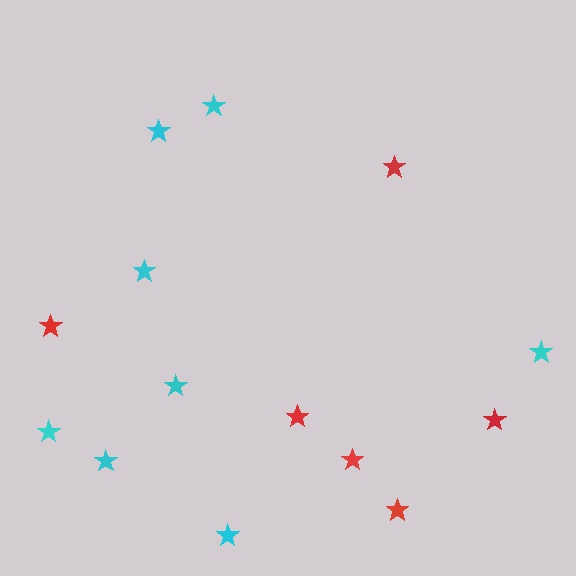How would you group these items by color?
There are 2 groups: one group of red stars (6) and one group of cyan stars (8).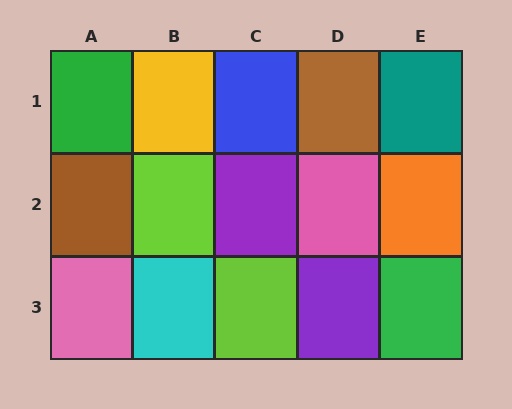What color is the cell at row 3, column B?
Cyan.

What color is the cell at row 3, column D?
Purple.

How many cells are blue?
1 cell is blue.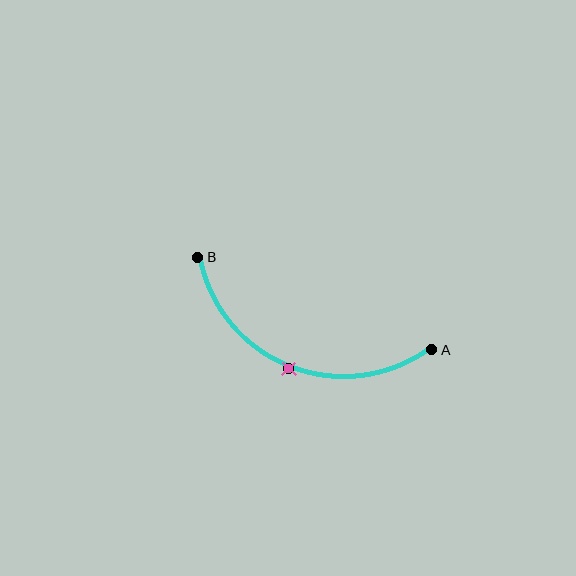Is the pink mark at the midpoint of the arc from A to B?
Yes. The pink mark lies on the arc at equal arc-length from both A and B — it is the arc midpoint.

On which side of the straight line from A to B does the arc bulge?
The arc bulges below the straight line connecting A and B.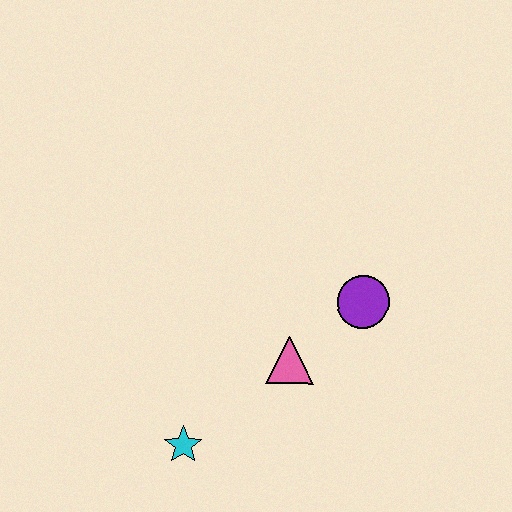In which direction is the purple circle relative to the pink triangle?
The purple circle is to the right of the pink triangle.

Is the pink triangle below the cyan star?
No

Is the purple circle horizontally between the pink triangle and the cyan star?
No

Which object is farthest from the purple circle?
The cyan star is farthest from the purple circle.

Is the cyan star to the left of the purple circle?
Yes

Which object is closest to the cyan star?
The pink triangle is closest to the cyan star.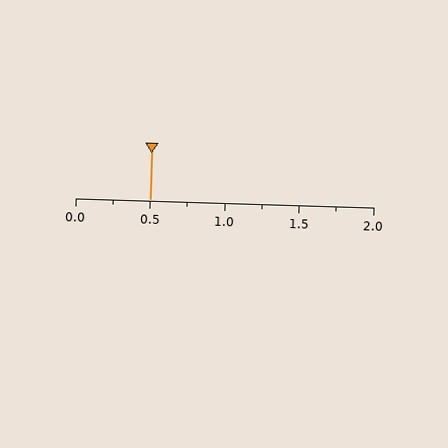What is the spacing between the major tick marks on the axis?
The major ticks are spaced 0.5 apart.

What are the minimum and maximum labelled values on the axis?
The axis runs from 0.0 to 2.0.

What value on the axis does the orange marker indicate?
The marker indicates approximately 0.5.